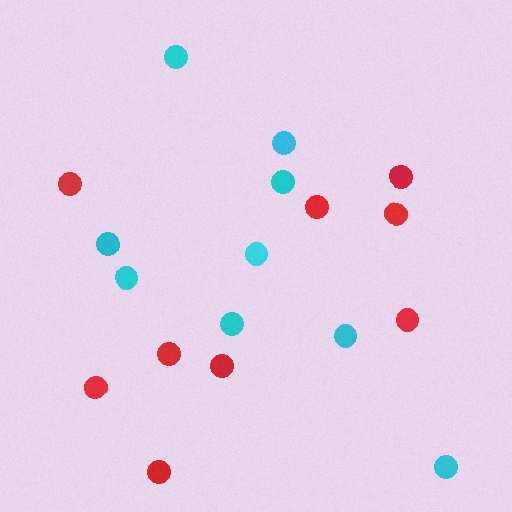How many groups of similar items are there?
There are 2 groups: one group of red circles (9) and one group of cyan circles (9).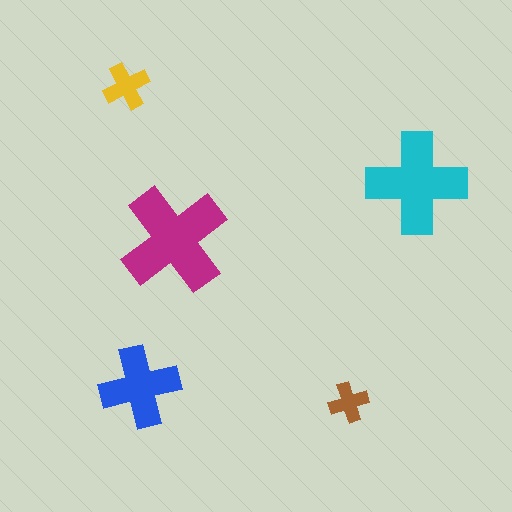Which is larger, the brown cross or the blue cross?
The blue one.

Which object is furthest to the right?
The cyan cross is rightmost.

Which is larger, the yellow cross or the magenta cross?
The magenta one.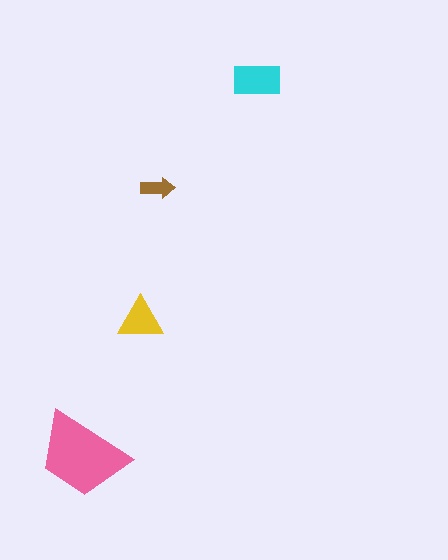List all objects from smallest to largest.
The brown arrow, the yellow triangle, the cyan rectangle, the pink trapezoid.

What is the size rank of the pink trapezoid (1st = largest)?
1st.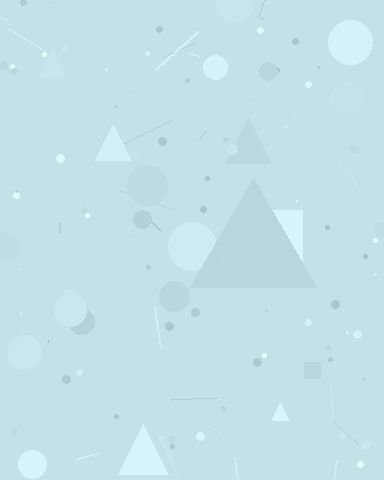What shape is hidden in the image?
A triangle is hidden in the image.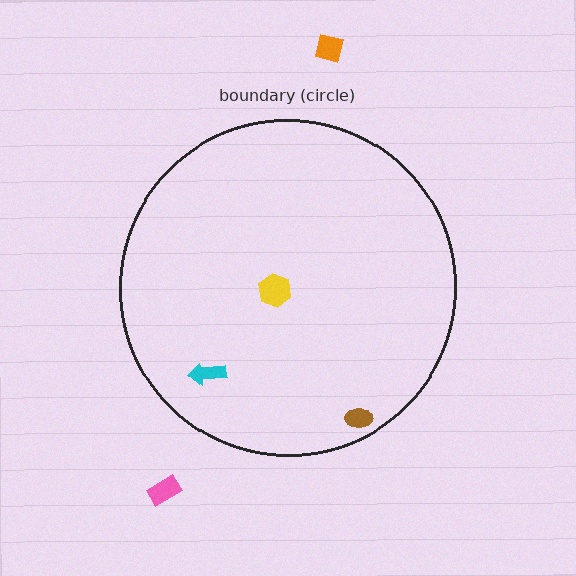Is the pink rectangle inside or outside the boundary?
Outside.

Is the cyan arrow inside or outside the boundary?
Inside.